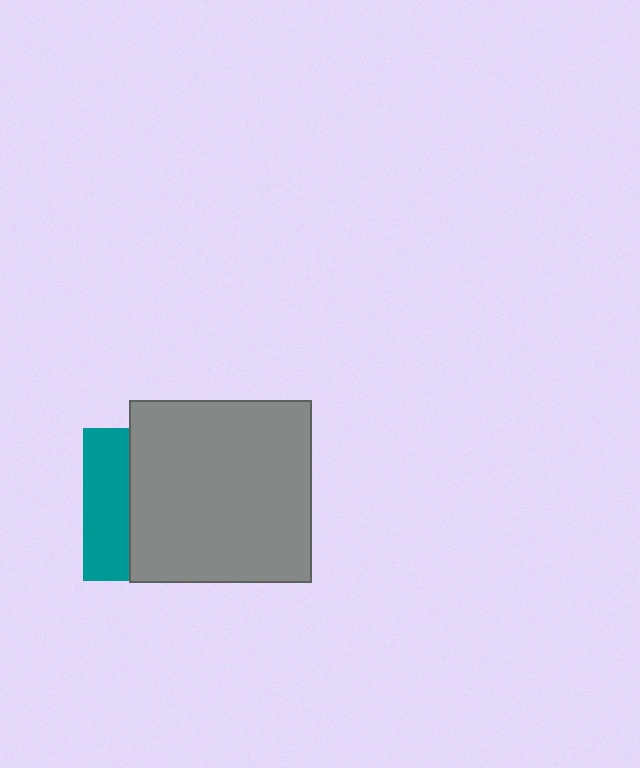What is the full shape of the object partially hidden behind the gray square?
The partially hidden object is a teal square.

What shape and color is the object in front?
The object in front is a gray square.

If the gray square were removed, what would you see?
You would see the complete teal square.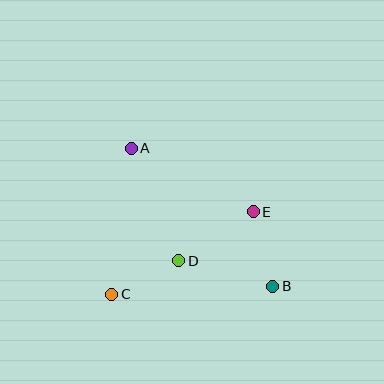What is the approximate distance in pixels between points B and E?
The distance between B and E is approximately 77 pixels.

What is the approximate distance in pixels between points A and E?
The distance between A and E is approximately 138 pixels.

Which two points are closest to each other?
Points C and D are closest to each other.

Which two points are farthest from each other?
Points A and B are farthest from each other.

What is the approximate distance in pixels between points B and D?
The distance between B and D is approximately 97 pixels.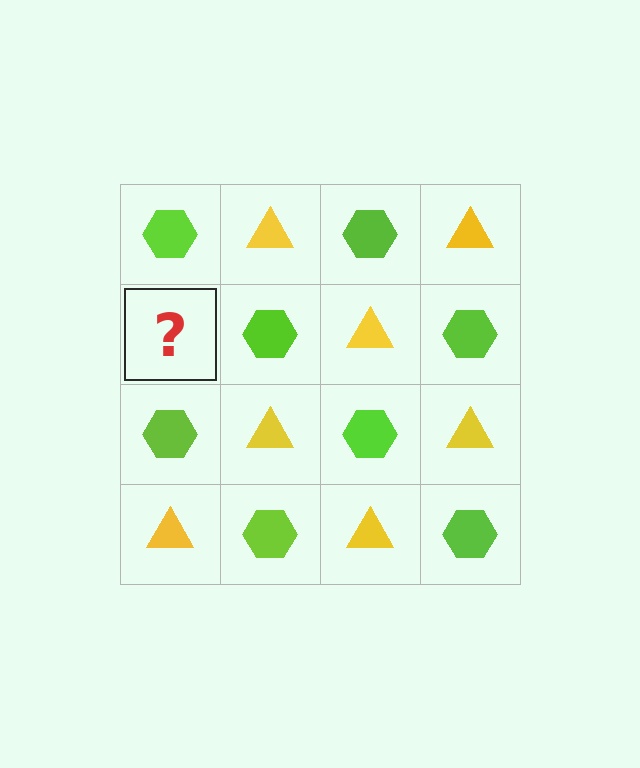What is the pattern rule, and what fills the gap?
The rule is that it alternates lime hexagon and yellow triangle in a checkerboard pattern. The gap should be filled with a yellow triangle.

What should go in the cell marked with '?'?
The missing cell should contain a yellow triangle.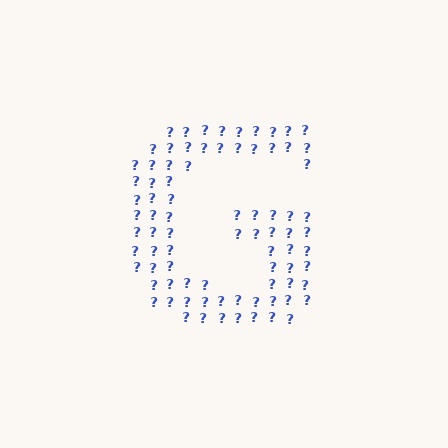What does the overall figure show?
The overall figure shows the letter G.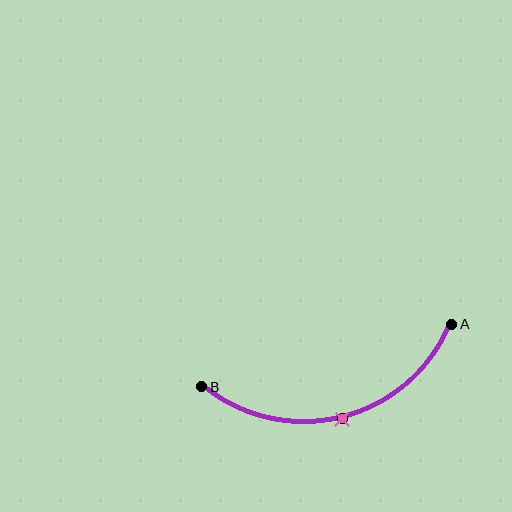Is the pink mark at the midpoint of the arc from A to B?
Yes. The pink mark lies on the arc at equal arc-length from both A and B — it is the arc midpoint.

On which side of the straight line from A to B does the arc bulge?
The arc bulges below the straight line connecting A and B.